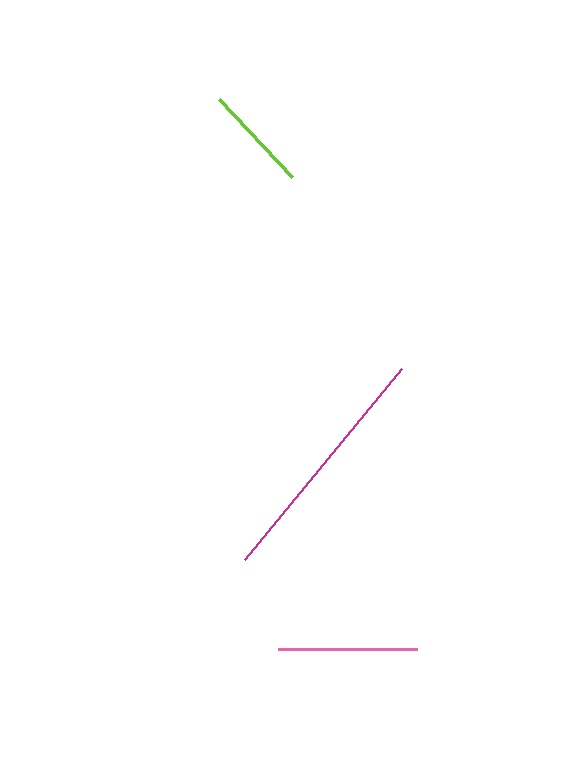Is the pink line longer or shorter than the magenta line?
The magenta line is longer than the pink line.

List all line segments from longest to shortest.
From longest to shortest: magenta, pink, lime.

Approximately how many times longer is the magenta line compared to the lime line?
The magenta line is approximately 2.3 times the length of the lime line.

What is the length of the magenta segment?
The magenta segment is approximately 247 pixels long.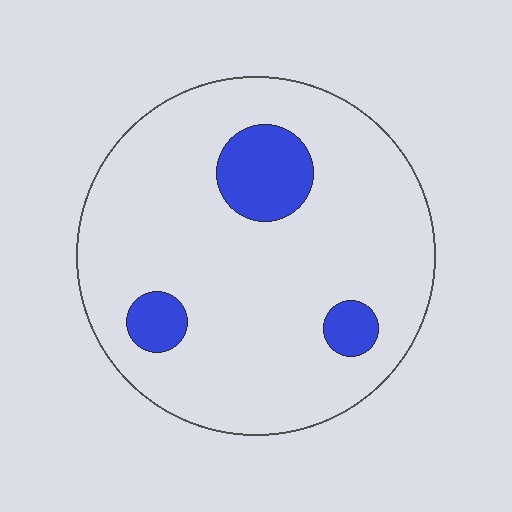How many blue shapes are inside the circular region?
3.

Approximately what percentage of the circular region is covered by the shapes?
Approximately 15%.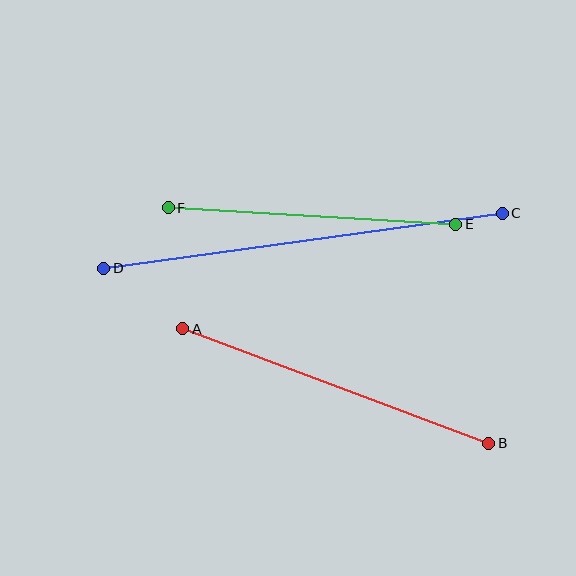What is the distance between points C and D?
The distance is approximately 402 pixels.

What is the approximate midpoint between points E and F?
The midpoint is at approximately (312, 216) pixels.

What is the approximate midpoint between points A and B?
The midpoint is at approximately (336, 386) pixels.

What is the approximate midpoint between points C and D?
The midpoint is at approximately (303, 241) pixels.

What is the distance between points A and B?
The distance is approximately 327 pixels.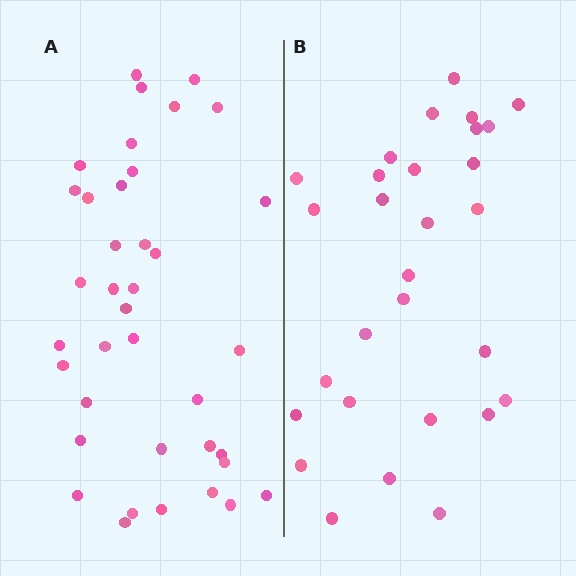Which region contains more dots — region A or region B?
Region A (the left region) has more dots.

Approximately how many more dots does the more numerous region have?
Region A has roughly 8 or so more dots than region B.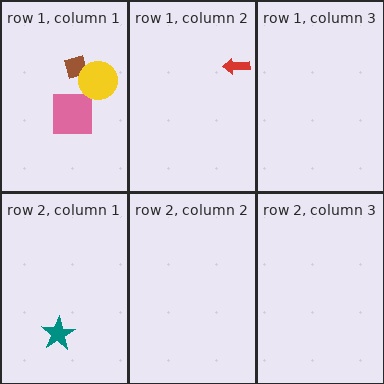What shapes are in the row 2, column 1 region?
The teal star.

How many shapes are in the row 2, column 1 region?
1.